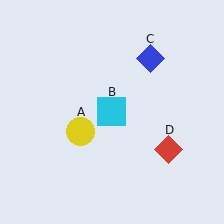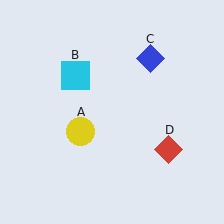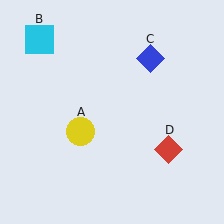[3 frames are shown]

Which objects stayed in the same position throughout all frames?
Yellow circle (object A) and blue diamond (object C) and red diamond (object D) remained stationary.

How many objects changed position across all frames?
1 object changed position: cyan square (object B).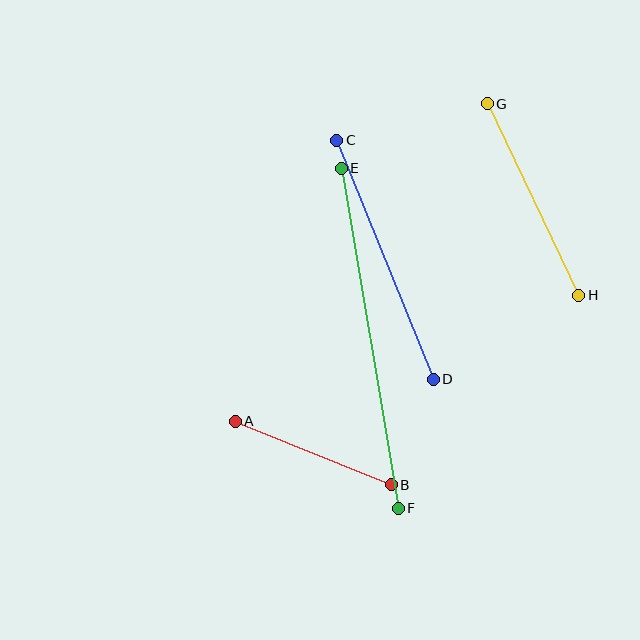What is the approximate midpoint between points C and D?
The midpoint is at approximately (385, 260) pixels.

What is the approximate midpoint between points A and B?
The midpoint is at approximately (313, 453) pixels.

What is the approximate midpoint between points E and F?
The midpoint is at approximately (370, 338) pixels.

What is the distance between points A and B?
The distance is approximately 169 pixels.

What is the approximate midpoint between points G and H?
The midpoint is at approximately (533, 199) pixels.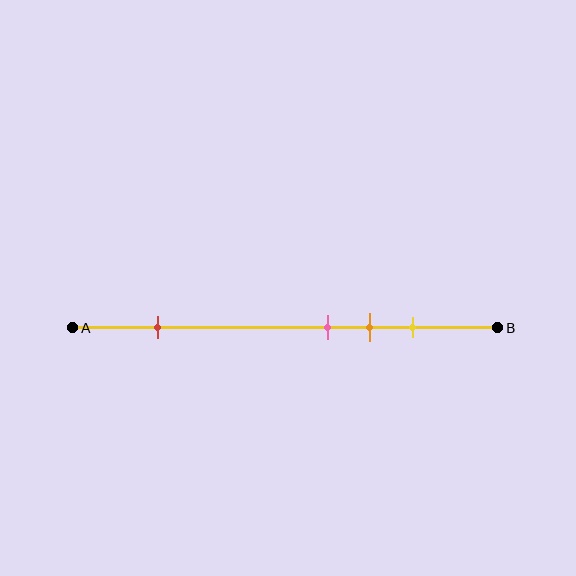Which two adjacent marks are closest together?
The pink and orange marks are the closest adjacent pair.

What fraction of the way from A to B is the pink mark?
The pink mark is approximately 60% (0.6) of the way from A to B.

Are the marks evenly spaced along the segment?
No, the marks are not evenly spaced.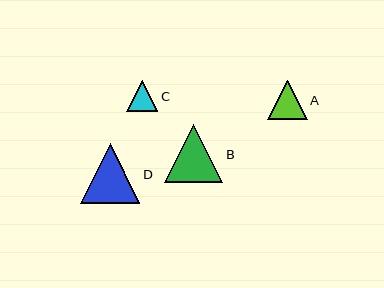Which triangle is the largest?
Triangle D is the largest with a size of approximately 60 pixels.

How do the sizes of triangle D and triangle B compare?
Triangle D and triangle B are approximately the same size.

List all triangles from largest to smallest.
From largest to smallest: D, B, A, C.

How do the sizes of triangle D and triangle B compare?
Triangle D and triangle B are approximately the same size.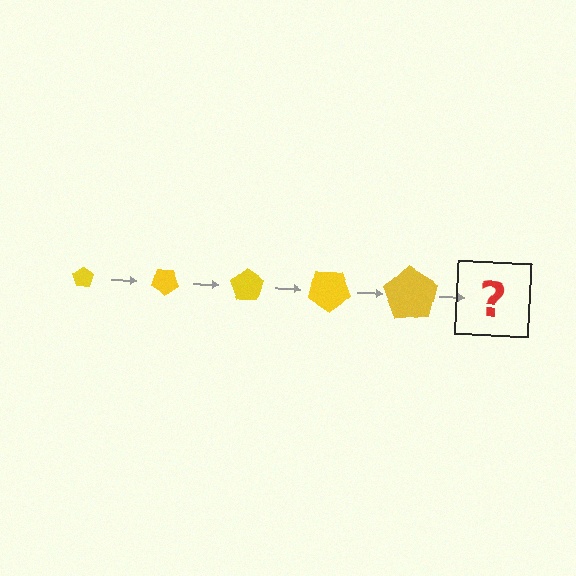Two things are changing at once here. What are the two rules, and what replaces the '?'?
The two rules are that the pentagon grows larger each step and it rotates 35 degrees each step. The '?' should be a pentagon, larger than the previous one and rotated 175 degrees from the start.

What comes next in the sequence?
The next element should be a pentagon, larger than the previous one and rotated 175 degrees from the start.